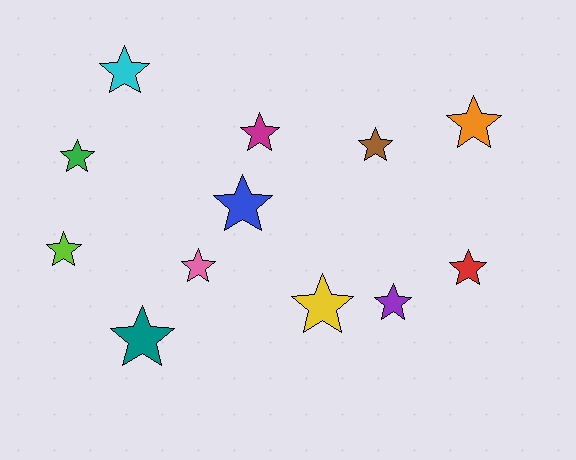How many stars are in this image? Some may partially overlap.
There are 12 stars.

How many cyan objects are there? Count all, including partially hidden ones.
There is 1 cyan object.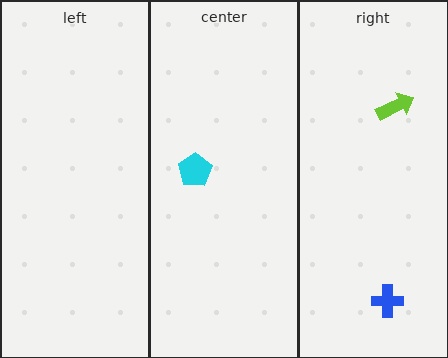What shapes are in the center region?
The cyan pentagon.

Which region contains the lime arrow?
The right region.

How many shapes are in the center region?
1.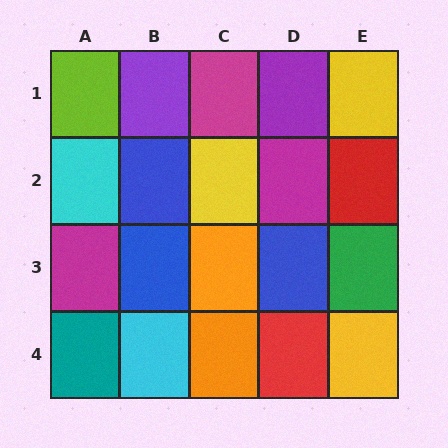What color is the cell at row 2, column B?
Blue.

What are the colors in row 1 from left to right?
Lime, purple, magenta, purple, yellow.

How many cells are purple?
2 cells are purple.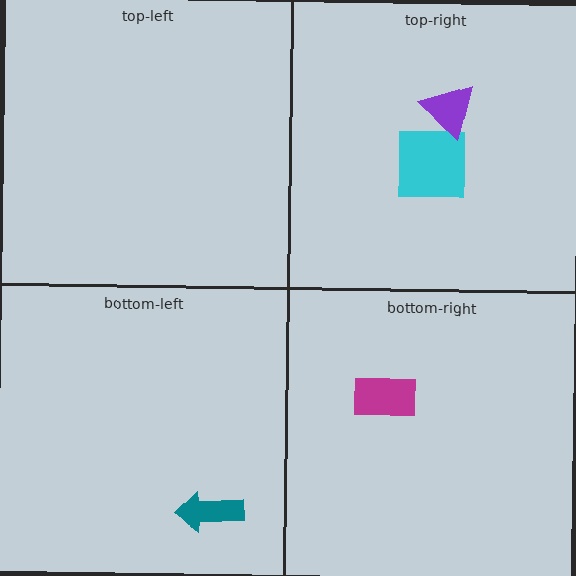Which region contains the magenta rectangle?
The bottom-right region.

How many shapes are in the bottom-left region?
1.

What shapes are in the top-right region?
The cyan square, the purple triangle.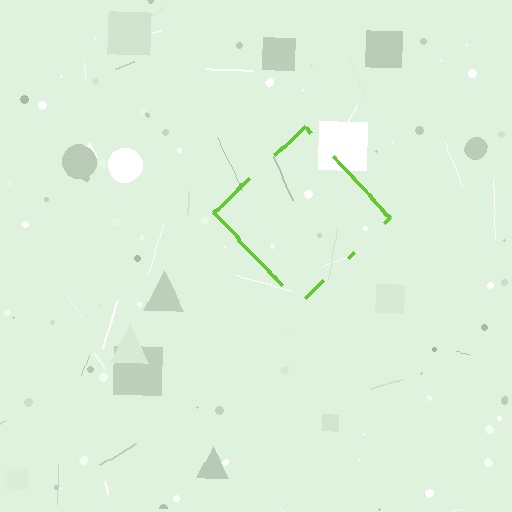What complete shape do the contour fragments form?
The contour fragments form a diamond.